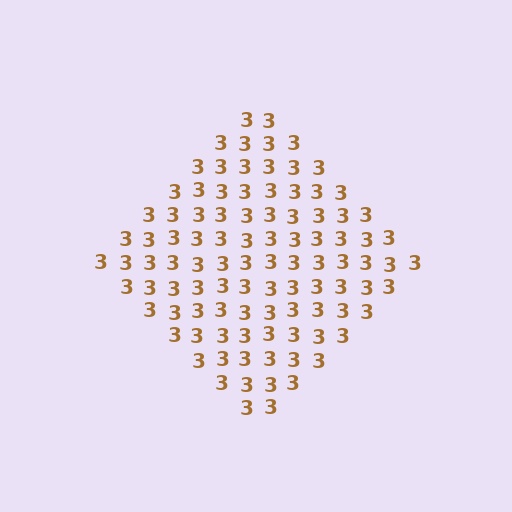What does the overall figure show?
The overall figure shows a diamond.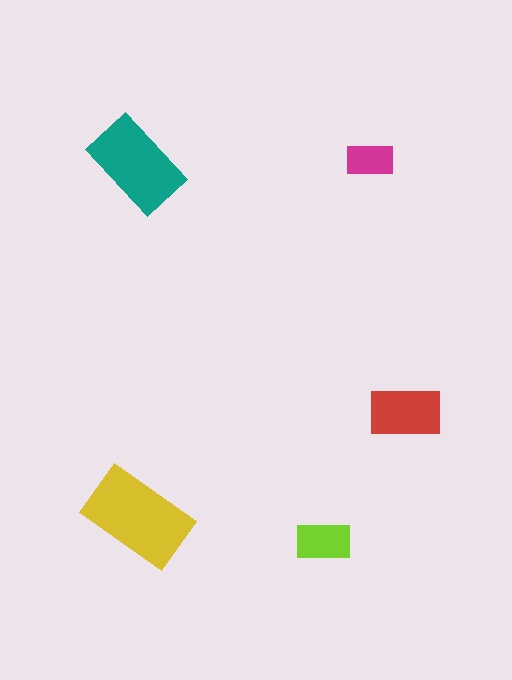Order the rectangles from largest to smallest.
the yellow one, the teal one, the red one, the lime one, the magenta one.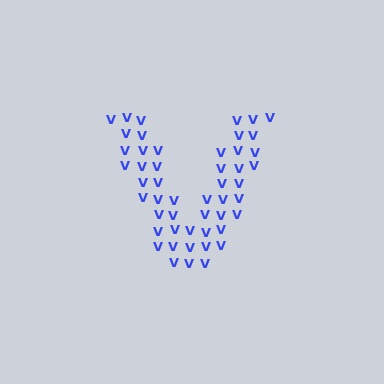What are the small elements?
The small elements are letter V's.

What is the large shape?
The large shape is the letter V.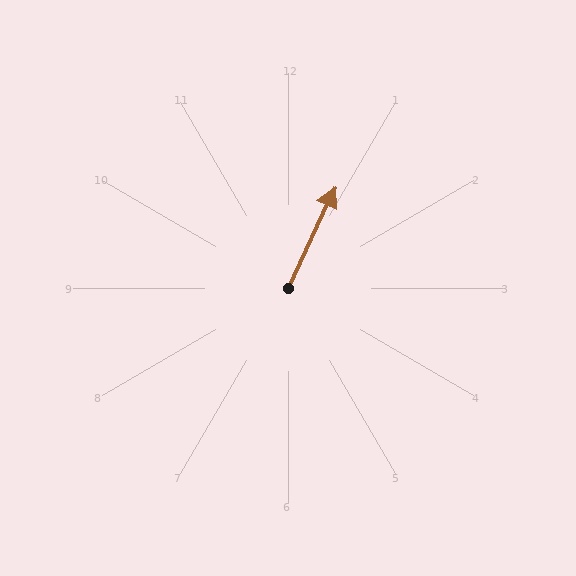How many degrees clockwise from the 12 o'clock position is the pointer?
Approximately 25 degrees.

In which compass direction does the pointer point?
Northeast.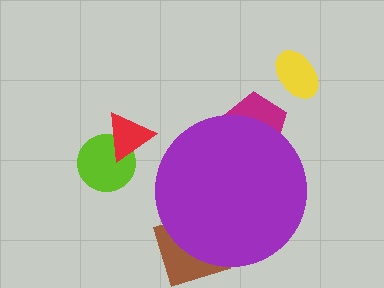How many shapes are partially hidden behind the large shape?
2 shapes are partially hidden.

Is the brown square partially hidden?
Yes, the brown square is partially hidden behind the purple circle.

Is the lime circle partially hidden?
No, the lime circle is fully visible.